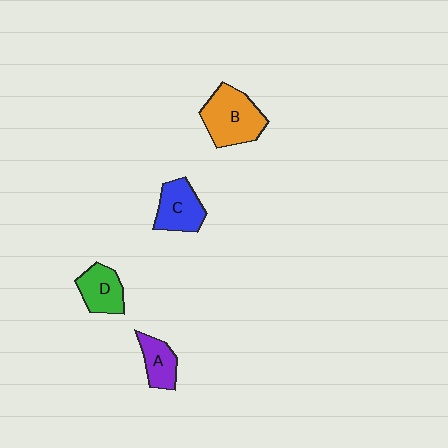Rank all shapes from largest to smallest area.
From largest to smallest: B (orange), C (blue), D (green), A (purple).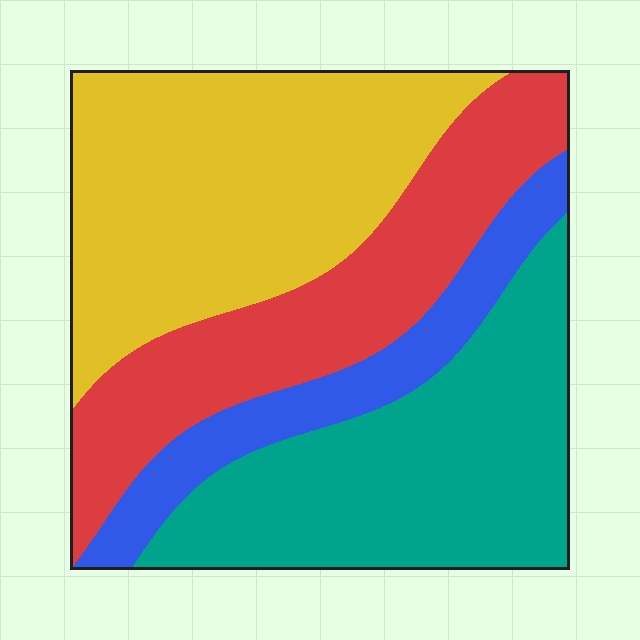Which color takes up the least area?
Blue, at roughly 15%.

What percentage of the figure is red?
Red covers about 25% of the figure.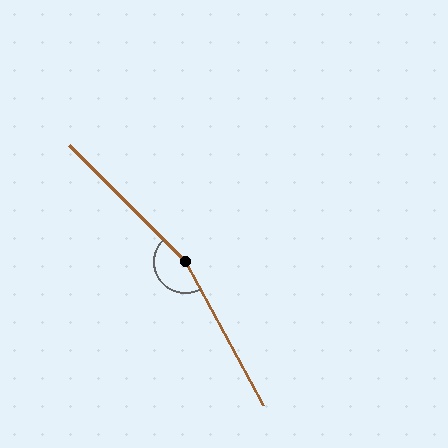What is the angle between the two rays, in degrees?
Approximately 164 degrees.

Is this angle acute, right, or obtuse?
It is obtuse.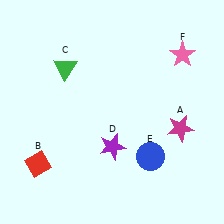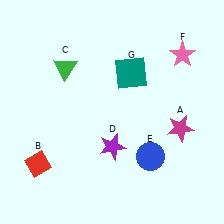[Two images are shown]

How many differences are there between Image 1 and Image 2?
There is 1 difference between the two images.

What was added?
A teal square (G) was added in Image 2.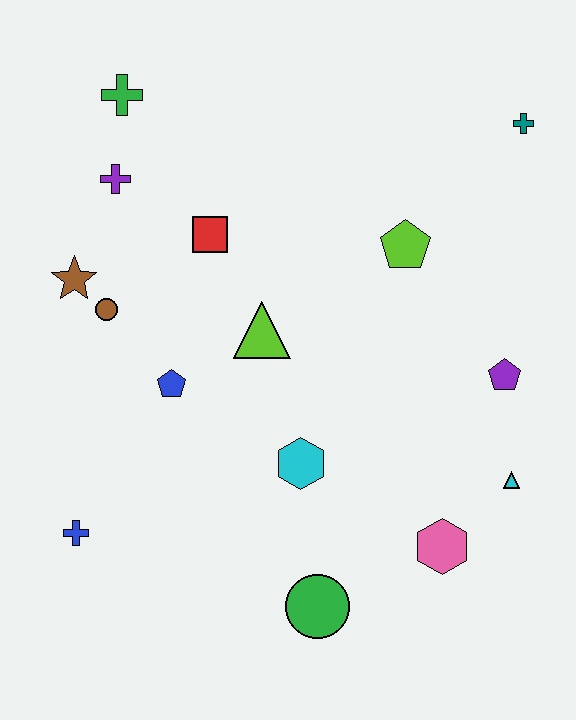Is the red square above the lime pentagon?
Yes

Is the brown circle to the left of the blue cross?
No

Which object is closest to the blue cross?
The blue pentagon is closest to the blue cross.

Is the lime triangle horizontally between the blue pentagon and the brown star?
No